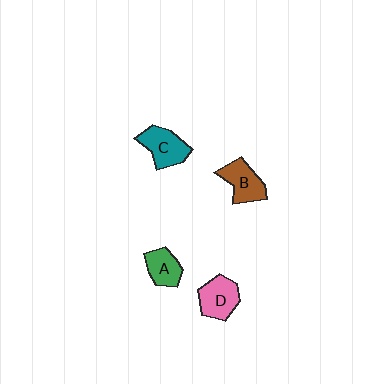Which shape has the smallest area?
Shape A (green).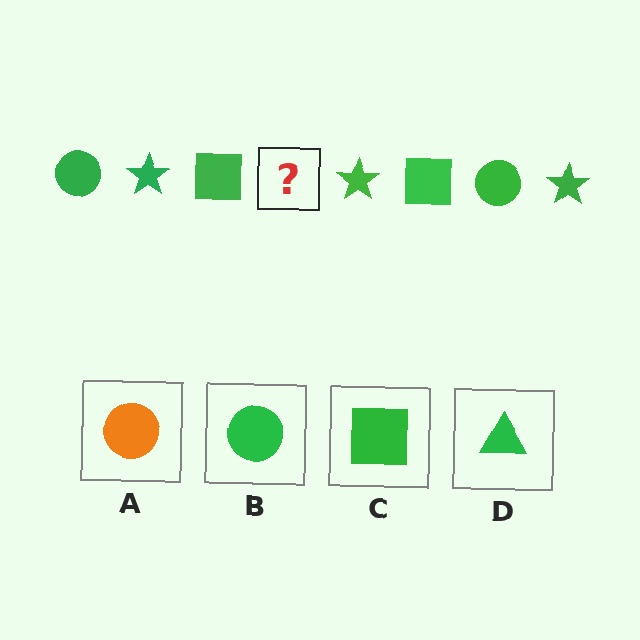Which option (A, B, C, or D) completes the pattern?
B.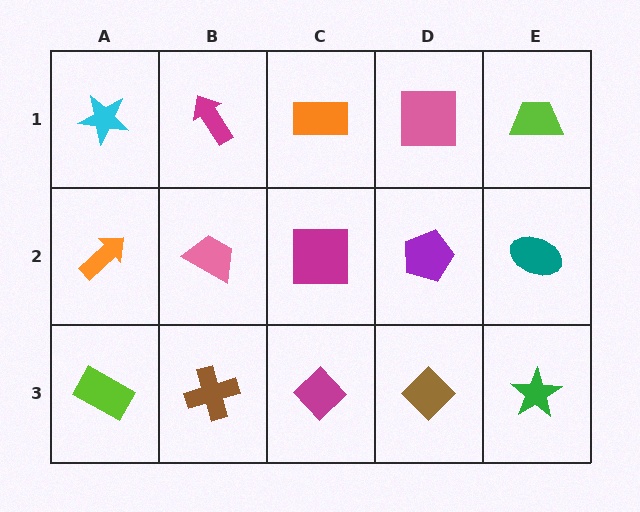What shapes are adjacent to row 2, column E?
A lime trapezoid (row 1, column E), a green star (row 3, column E), a purple pentagon (row 2, column D).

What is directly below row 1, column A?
An orange arrow.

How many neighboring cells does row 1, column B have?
3.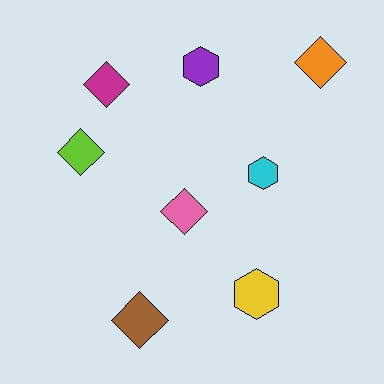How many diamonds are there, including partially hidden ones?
There are 5 diamonds.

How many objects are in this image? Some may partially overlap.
There are 8 objects.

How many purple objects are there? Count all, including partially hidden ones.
There is 1 purple object.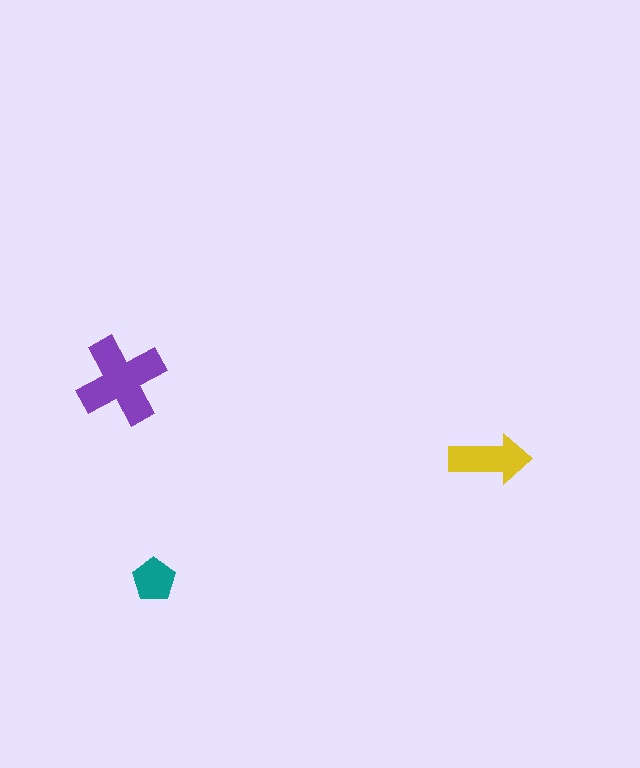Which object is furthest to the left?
The purple cross is leftmost.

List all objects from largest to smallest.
The purple cross, the yellow arrow, the teal pentagon.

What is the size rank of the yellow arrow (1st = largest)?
2nd.